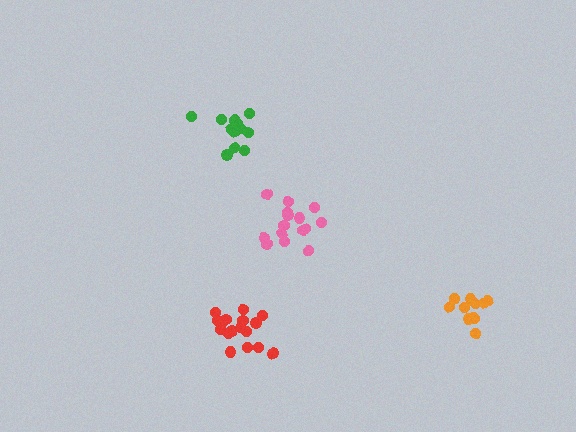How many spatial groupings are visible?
There are 4 spatial groupings.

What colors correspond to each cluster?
The clusters are colored: orange, green, red, pink.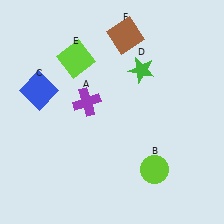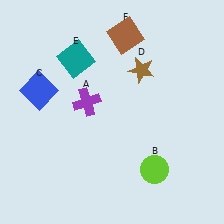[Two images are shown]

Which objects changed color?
D changed from green to brown. E changed from lime to teal.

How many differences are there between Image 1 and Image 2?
There are 2 differences between the two images.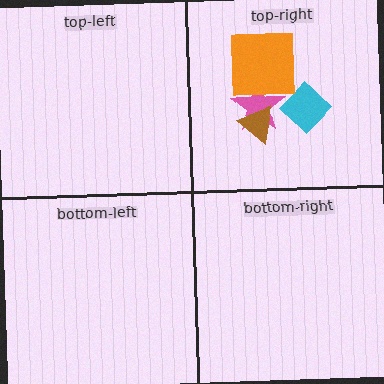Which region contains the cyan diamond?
The top-right region.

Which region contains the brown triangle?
The top-right region.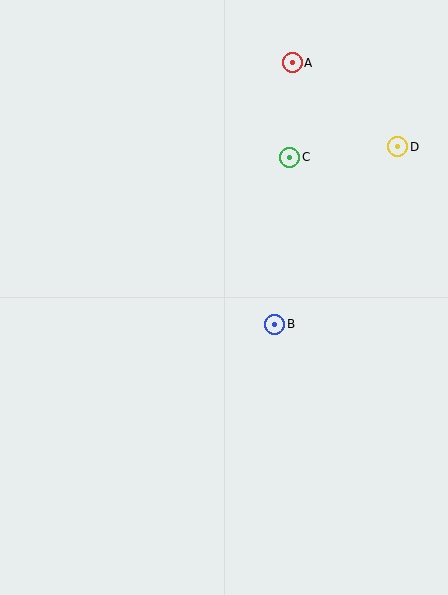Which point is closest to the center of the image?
Point B at (275, 325) is closest to the center.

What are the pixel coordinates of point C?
Point C is at (290, 157).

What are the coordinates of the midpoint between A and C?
The midpoint between A and C is at (291, 110).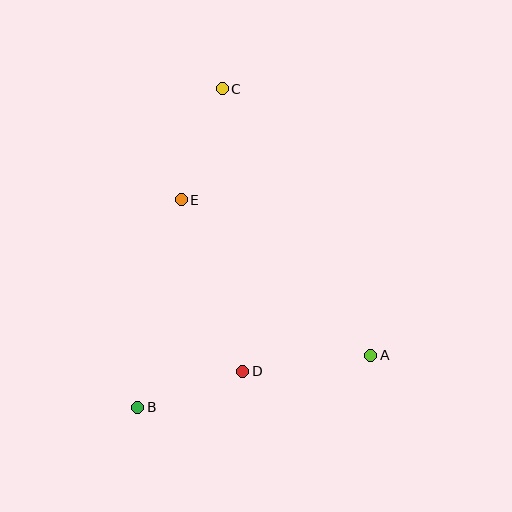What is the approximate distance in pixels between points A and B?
The distance between A and B is approximately 239 pixels.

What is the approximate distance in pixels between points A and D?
The distance between A and D is approximately 129 pixels.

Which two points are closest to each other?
Points B and D are closest to each other.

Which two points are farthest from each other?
Points B and C are farthest from each other.